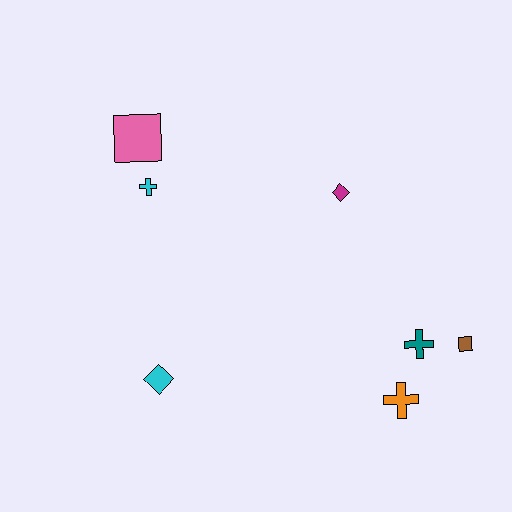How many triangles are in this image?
There are no triangles.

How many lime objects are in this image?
There are no lime objects.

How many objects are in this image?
There are 7 objects.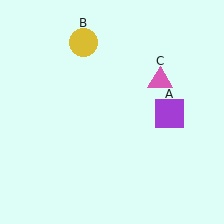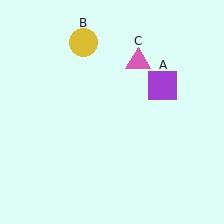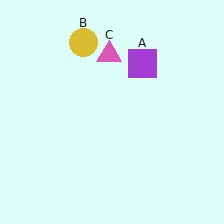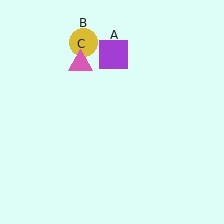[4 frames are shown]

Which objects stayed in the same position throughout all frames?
Yellow circle (object B) remained stationary.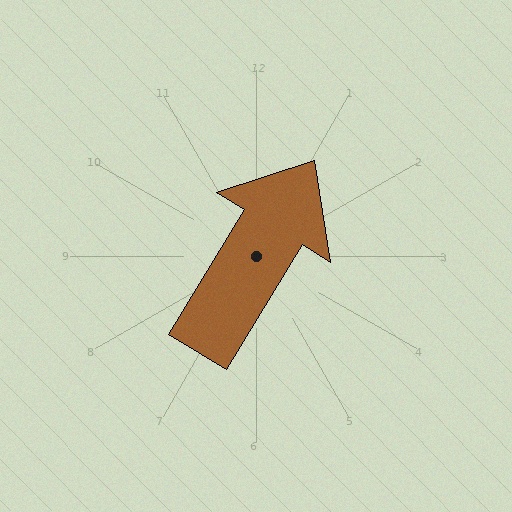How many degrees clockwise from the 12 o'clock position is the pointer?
Approximately 31 degrees.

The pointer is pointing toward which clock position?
Roughly 1 o'clock.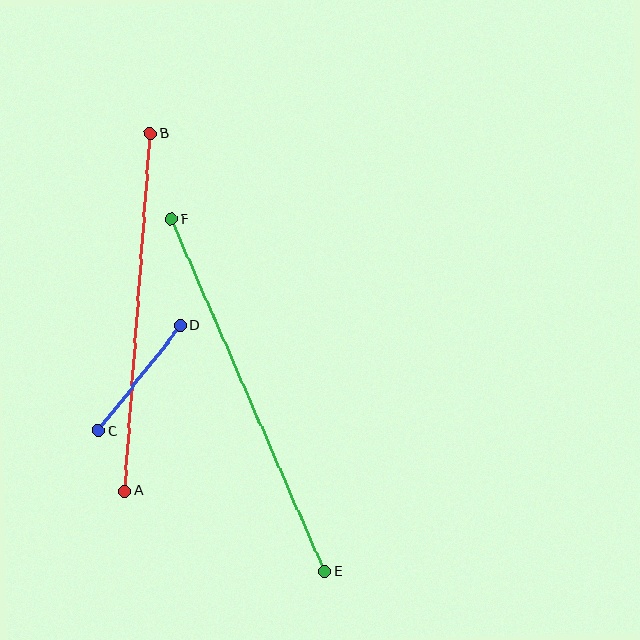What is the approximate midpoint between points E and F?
The midpoint is at approximately (248, 395) pixels.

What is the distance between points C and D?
The distance is approximately 134 pixels.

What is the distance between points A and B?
The distance is approximately 359 pixels.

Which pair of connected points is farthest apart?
Points E and F are farthest apart.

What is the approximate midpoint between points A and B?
The midpoint is at approximately (137, 312) pixels.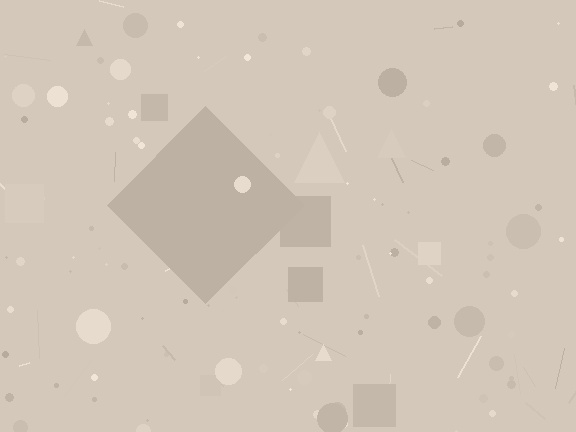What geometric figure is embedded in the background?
A diamond is embedded in the background.